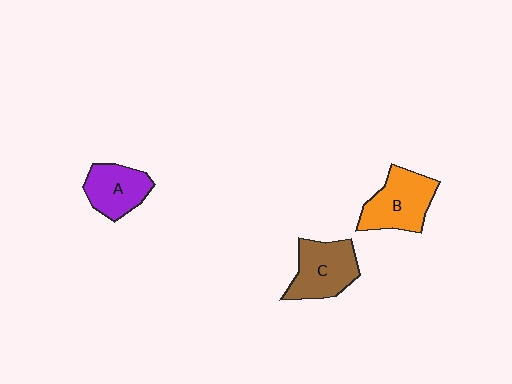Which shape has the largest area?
Shape B (orange).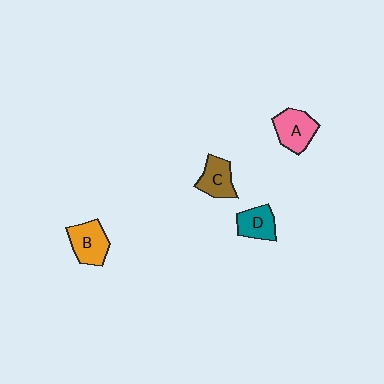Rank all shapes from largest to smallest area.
From largest to smallest: A (pink), B (orange), C (brown), D (teal).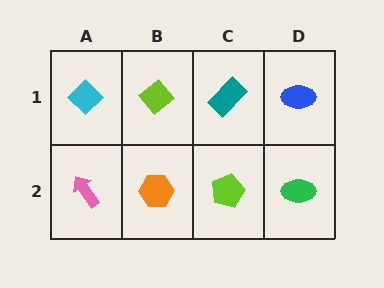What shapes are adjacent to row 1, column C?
A lime pentagon (row 2, column C), a lime diamond (row 1, column B), a blue ellipse (row 1, column D).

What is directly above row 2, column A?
A cyan diamond.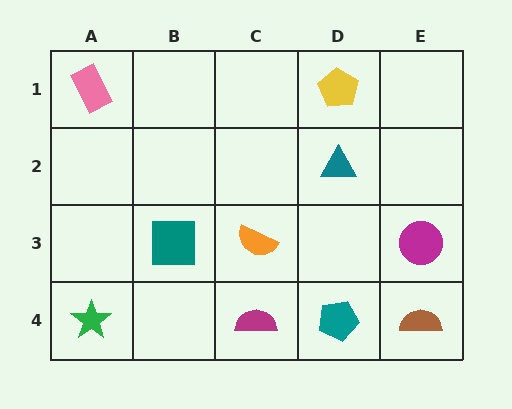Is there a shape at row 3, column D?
No, that cell is empty.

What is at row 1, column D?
A yellow pentagon.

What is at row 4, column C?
A magenta semicircle.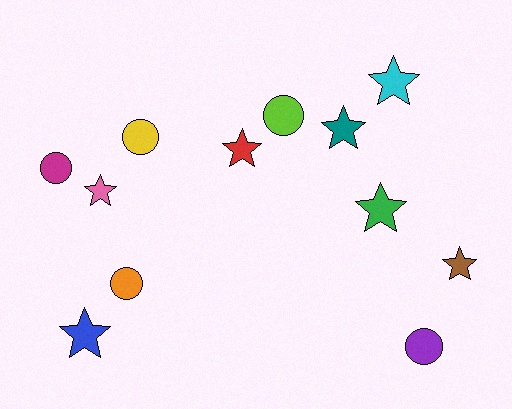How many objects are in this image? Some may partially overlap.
There are 12 objects.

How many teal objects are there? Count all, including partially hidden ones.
There is 1 teal object.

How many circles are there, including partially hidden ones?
There are 5 circles.